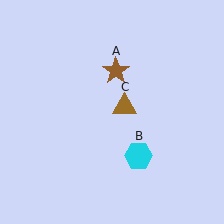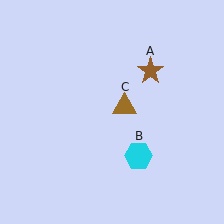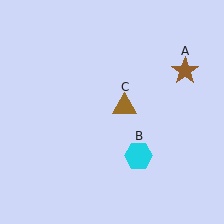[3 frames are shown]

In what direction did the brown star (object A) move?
The brown star (object A) moved right.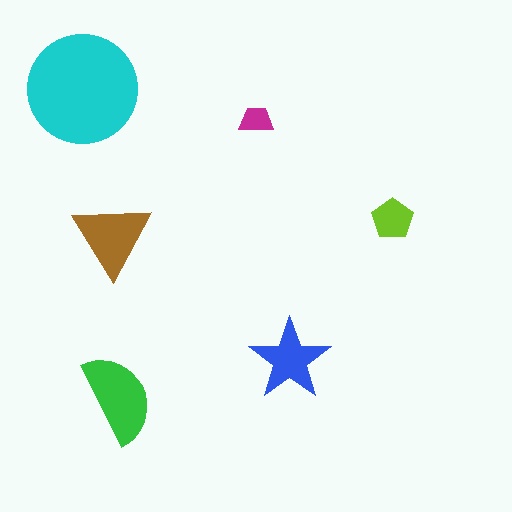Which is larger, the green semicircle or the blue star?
The green semicircle.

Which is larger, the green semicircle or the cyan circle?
The cyan circle.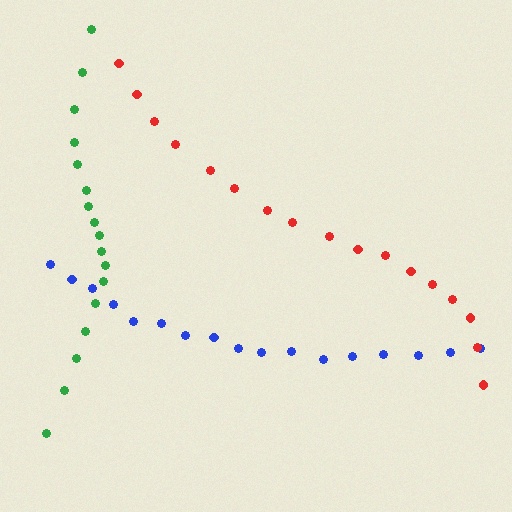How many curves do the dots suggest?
There are 3 distinct paths.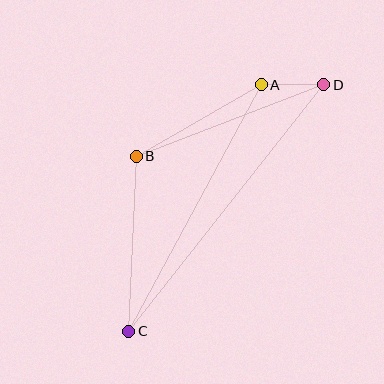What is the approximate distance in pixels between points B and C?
The distance between B and C is approximately 175 pixels.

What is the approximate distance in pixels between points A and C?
The distance between A and C is approximately 280 pixels.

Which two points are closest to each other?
Points A and D are closest to each other.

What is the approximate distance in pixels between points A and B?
The distance between A and B is approximately 144 pixels.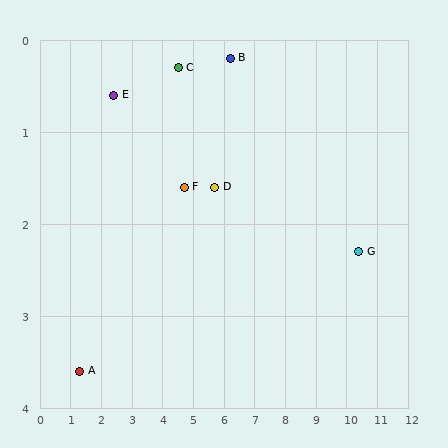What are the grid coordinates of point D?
Point D is at approximately (5.7, 1.6).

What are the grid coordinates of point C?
Point C is at approximately (4.5, 0.3).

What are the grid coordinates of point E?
Point E is at approximately (2.4, 0.6).